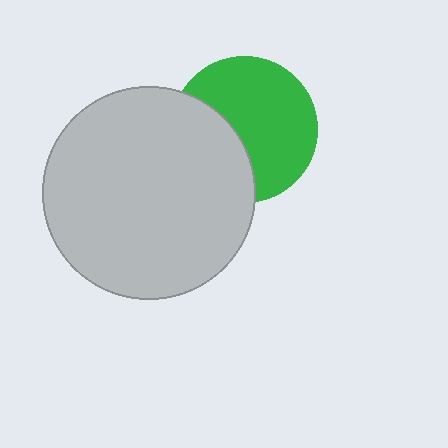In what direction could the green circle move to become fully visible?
The green circle could move right. That would shift it out from behind the light gray circle entirely.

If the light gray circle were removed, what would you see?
You would see the complete green circle.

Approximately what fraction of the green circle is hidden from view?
Roughly 36% of the green circle is hidden behind the light gray circle.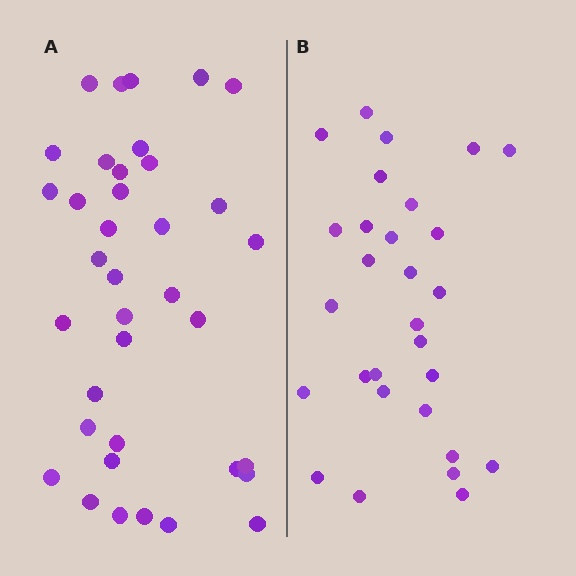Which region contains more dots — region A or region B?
Region A (the left region) has more dots.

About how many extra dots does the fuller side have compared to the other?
Region A has roughly 8 or so more dots than region B.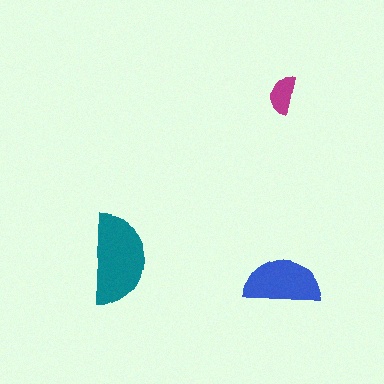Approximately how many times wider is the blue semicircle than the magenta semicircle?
About 2 times wider.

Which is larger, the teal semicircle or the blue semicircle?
The teal one.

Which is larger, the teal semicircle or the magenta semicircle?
The teal one.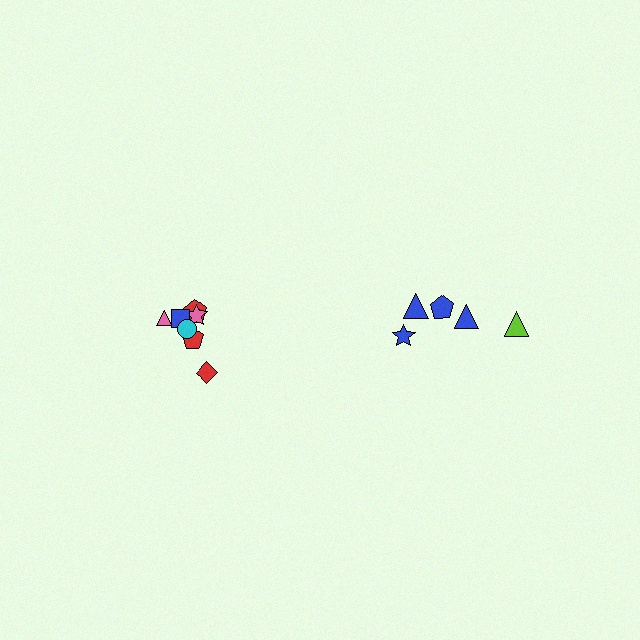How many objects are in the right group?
There are 5 objects.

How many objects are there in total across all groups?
There are 12 objects.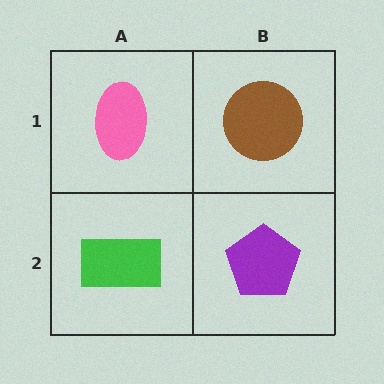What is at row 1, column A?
A pink ellipse.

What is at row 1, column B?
A brown circle.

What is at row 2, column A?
A green rectangle.